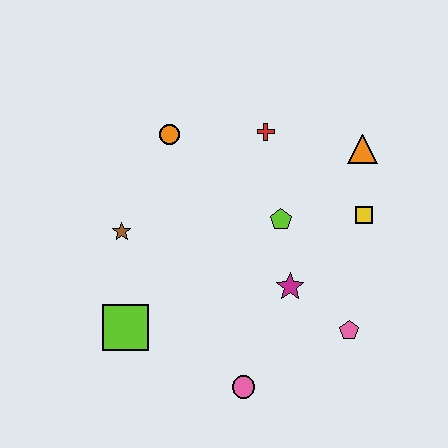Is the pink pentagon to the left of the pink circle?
No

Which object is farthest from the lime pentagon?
The lime square is farthest from the lime pentagon.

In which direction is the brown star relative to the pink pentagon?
The brown star is to the left of the pink pentagon.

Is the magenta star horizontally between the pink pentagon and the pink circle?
Yes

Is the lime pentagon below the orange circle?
Yes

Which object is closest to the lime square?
The brown star is closest to the lime square.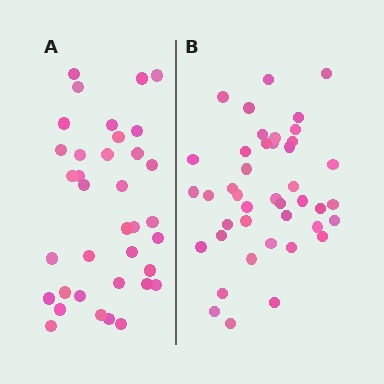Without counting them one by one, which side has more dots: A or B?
Region B (the right region) has more dots.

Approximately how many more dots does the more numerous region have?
Region B has about 6 more dots than region A.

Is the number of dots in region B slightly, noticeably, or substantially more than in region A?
Region B has only slightly more — the two regions are fairly close. The ratio is roughly 1.2 to 1.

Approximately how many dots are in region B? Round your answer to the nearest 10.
About 40 dots. (The exact count is 42, which rounds to 40.)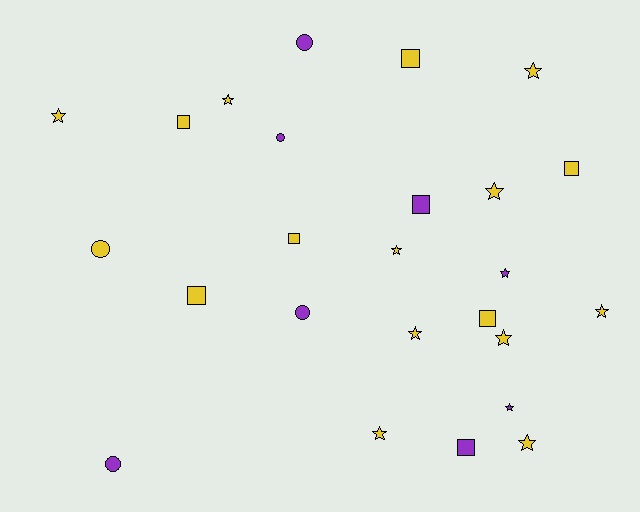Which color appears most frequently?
Yellow, with 17 objects.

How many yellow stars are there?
There are 10 yellow stars.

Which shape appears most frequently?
Star, with 12 objects.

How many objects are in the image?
There are 25 objects.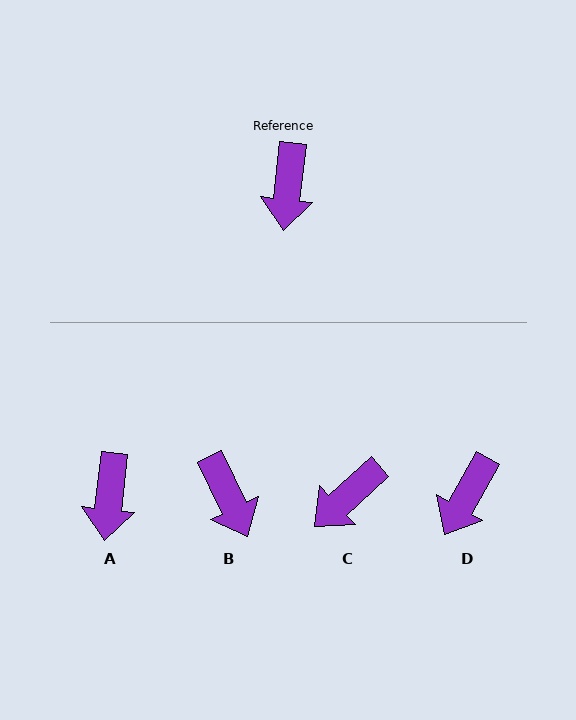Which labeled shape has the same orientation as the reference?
A.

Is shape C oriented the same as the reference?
No, it is off by about 41 degrees.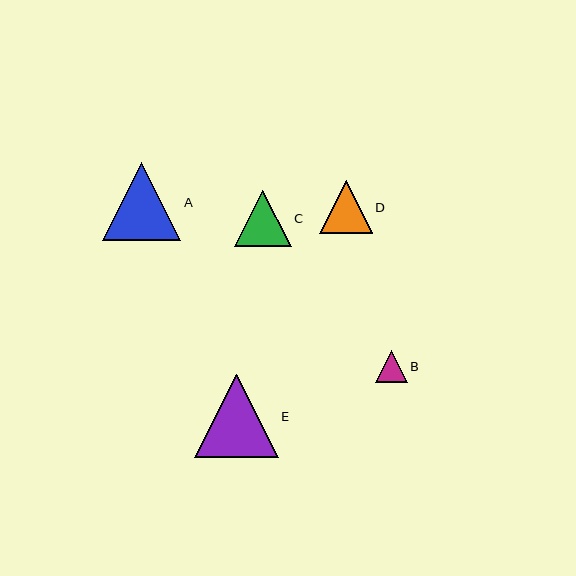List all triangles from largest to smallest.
From largest to smallest: E, A, C, D, B.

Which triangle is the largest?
Triangle E is the largest with a size of approximately 84 pixels.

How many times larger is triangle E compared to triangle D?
Triangle E is approximately 1.6 times the size of triangle D.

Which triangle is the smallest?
Triangle B is the smallest with a size of approximately 32 pixels.